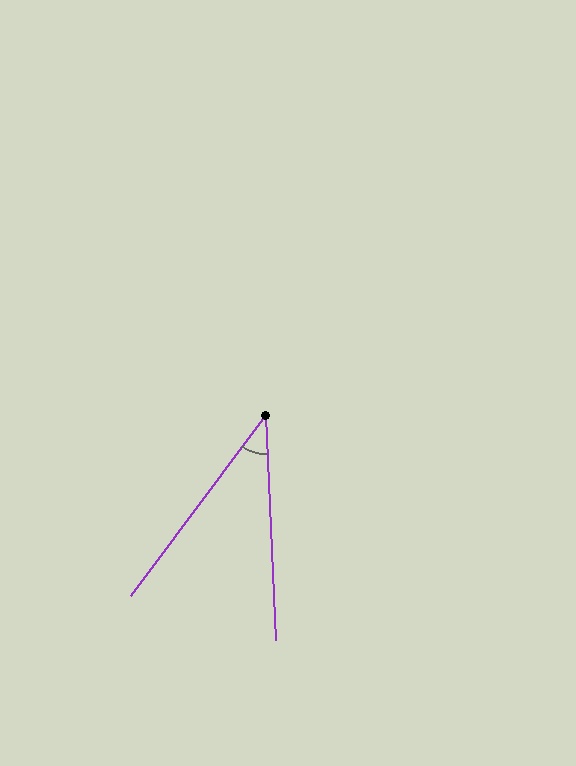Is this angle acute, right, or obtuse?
It is acute.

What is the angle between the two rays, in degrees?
Approximately 39 degrees.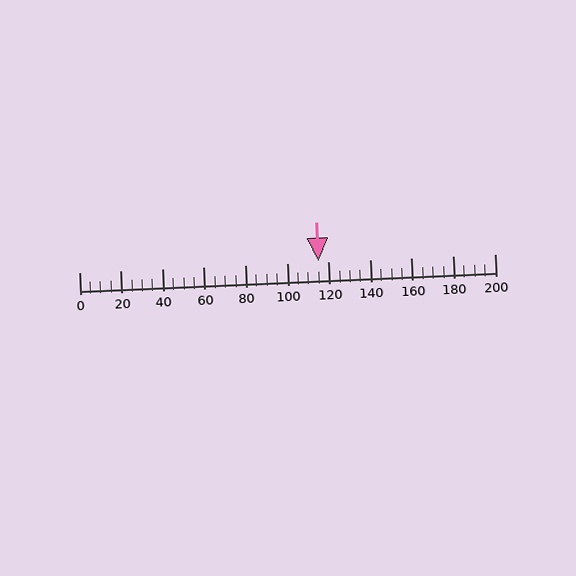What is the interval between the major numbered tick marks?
The major tick marks are spaced 20 units apart.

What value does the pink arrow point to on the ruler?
The pink arrow points to approximately 115.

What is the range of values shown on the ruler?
The ruler shows values from 0 to 200.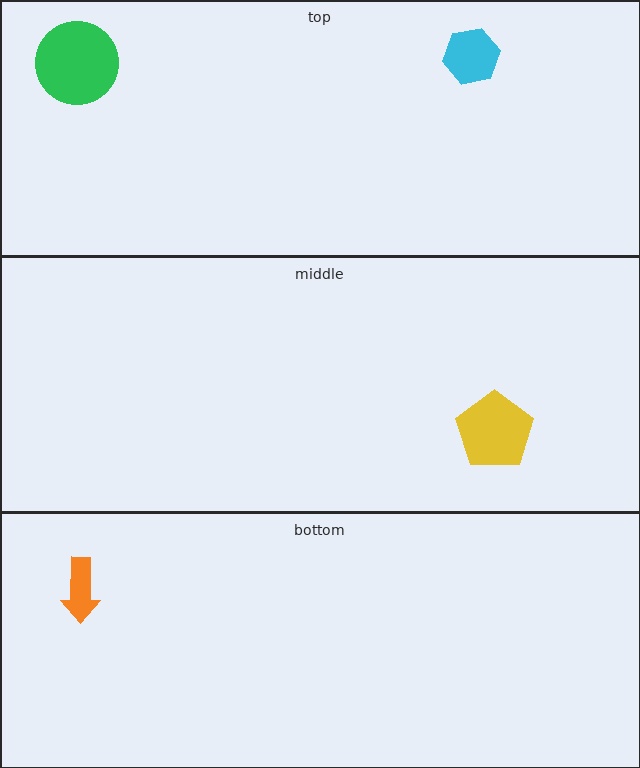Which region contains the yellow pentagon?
The middle region.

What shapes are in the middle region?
The yellow pentagon.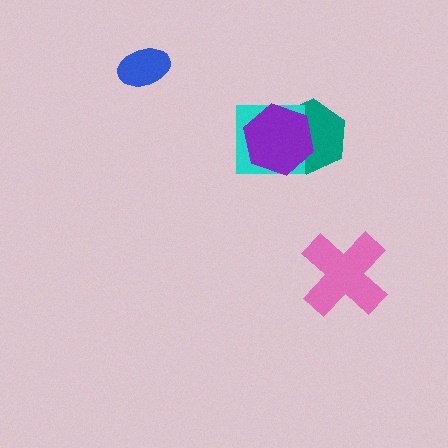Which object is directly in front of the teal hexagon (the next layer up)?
The cyan square is directly in front of the teal hexagon.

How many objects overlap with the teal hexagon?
2 objects overlap with the teal hexagon.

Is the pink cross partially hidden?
No, no other shape covers it.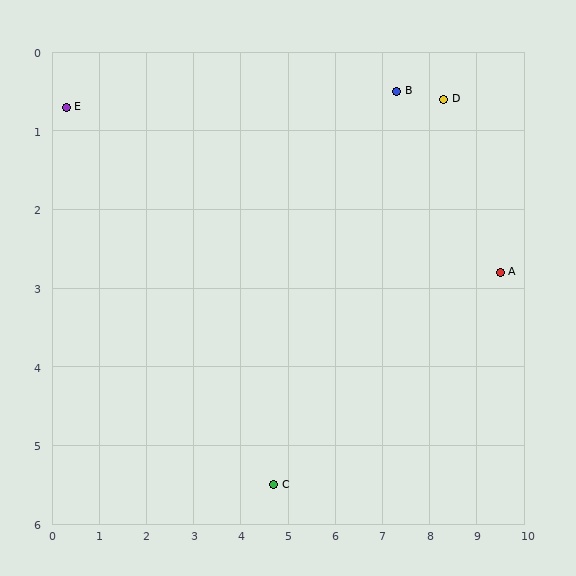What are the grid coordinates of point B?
Point B is at approximately (7.3, 0.5).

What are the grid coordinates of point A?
Point A is at approximately (9.5, 2.8).